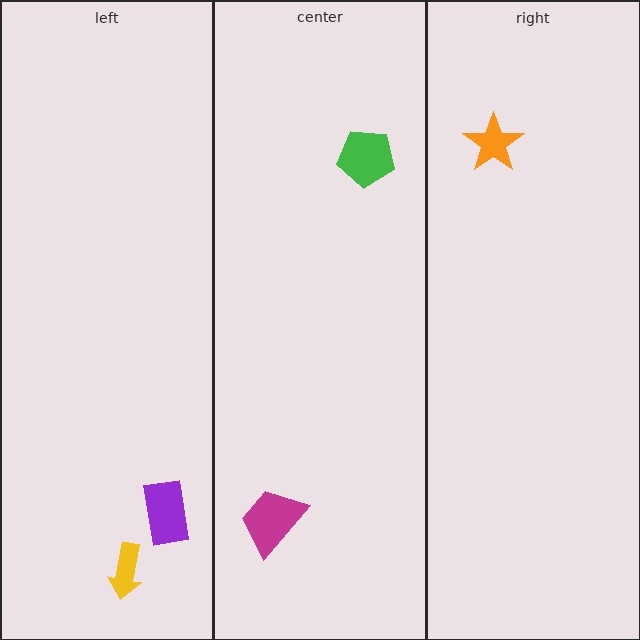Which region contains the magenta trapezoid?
The center region.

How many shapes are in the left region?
2.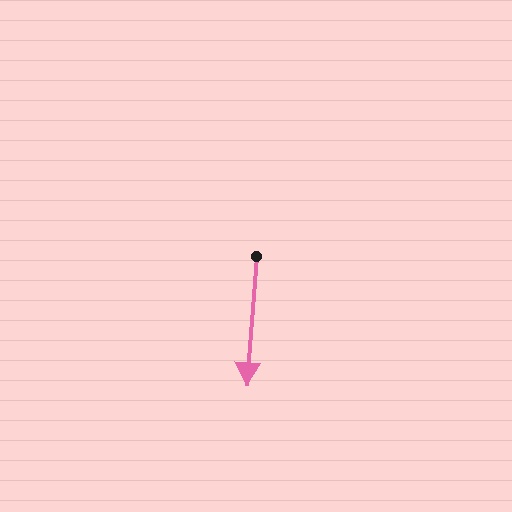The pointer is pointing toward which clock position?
Roughly 6 o'clock.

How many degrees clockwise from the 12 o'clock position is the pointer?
Approximately 184 degrees.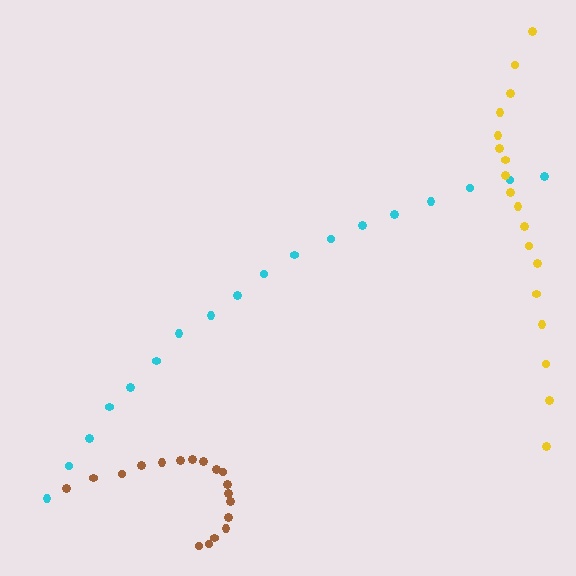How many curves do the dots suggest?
There are 3 distinct paths.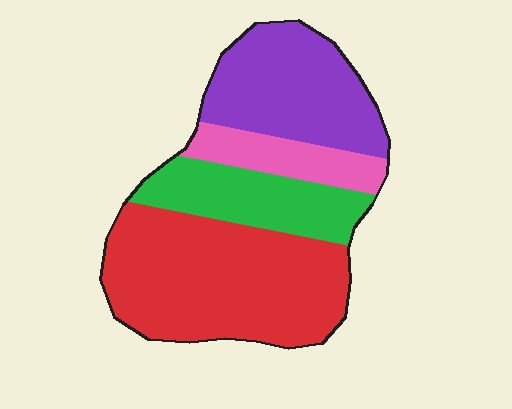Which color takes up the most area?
Red, at roughly 45%.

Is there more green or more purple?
Purple.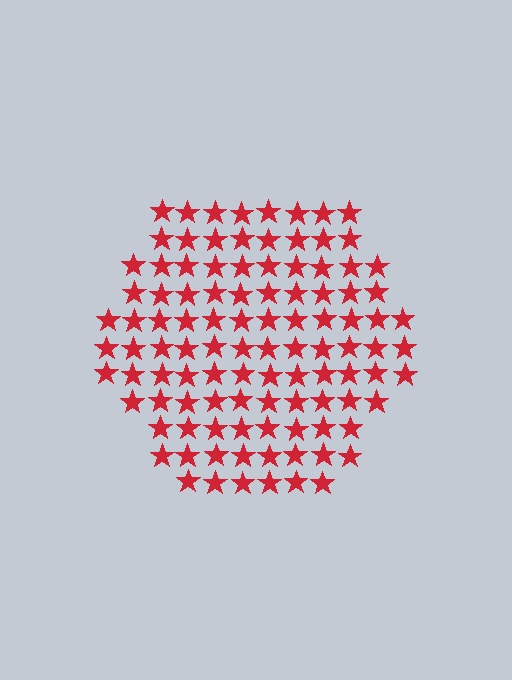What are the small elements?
The small elements are stars.